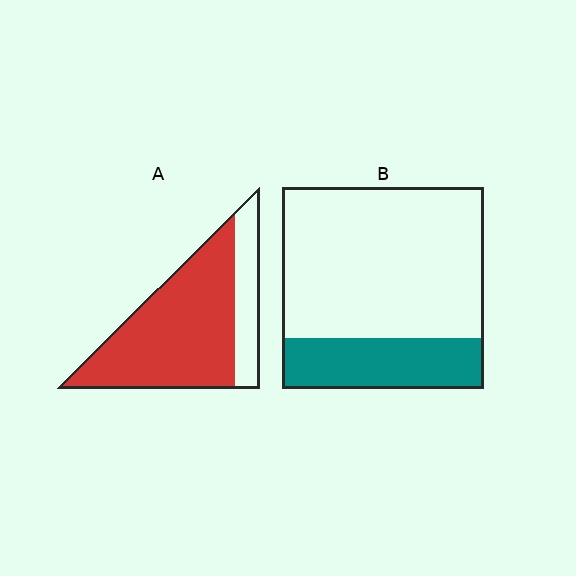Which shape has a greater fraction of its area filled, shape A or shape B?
Shape A.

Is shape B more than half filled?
No.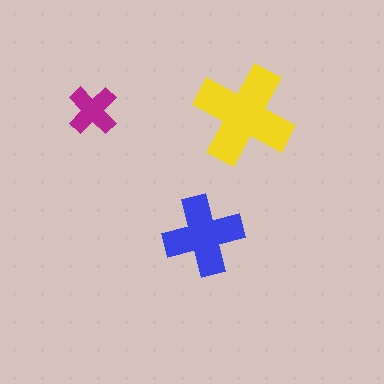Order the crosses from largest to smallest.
the yellow one, the blue one, the magenta one.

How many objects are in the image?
There are 3 objects in the image.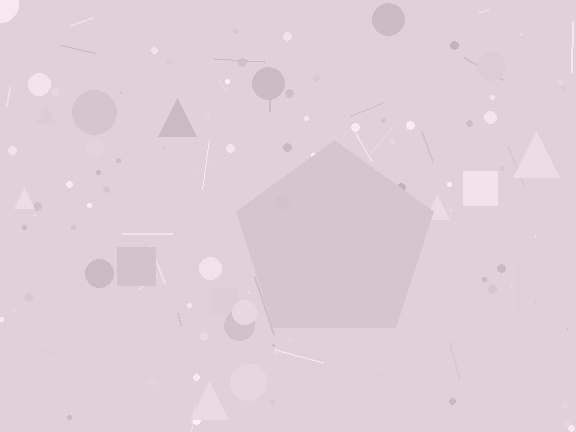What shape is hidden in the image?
A pentagon is hidden in the image.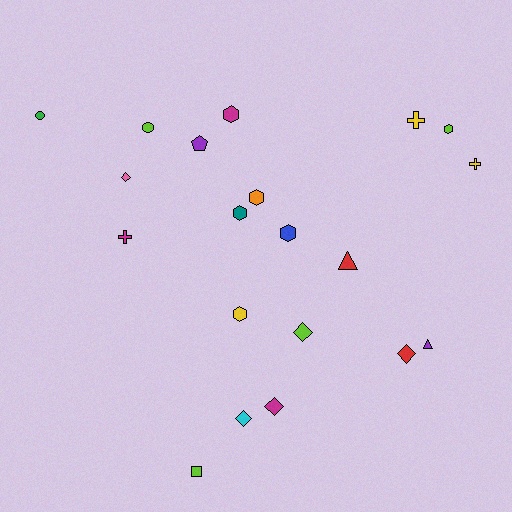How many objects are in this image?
There are 20 objects.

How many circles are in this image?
There are 2 circles.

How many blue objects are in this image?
There is 1 blue object.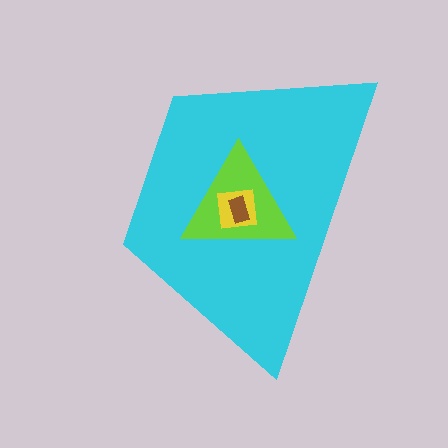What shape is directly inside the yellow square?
The brown rectangle.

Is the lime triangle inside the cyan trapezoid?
Yes.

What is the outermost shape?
The cyan trapezoid.